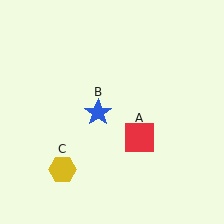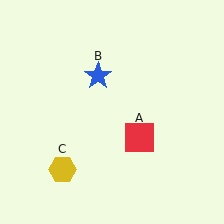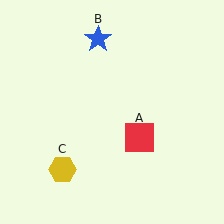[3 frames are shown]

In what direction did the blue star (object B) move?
The blue star (object B) moved up.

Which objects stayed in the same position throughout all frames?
Red square (object A) and yellow hexagon (object C) remained stationary.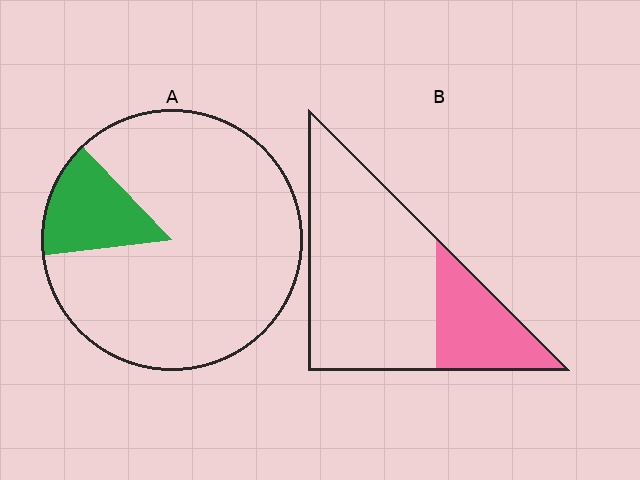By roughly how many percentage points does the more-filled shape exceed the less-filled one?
By roughly 10 percentage points (B over A).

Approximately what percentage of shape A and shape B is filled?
A is approximately 15% and B is approximately 25%.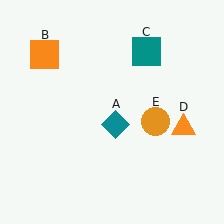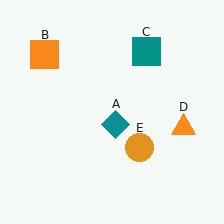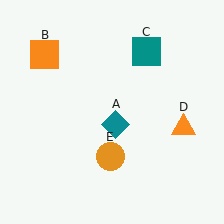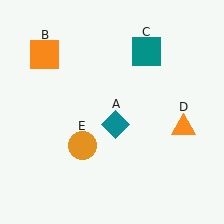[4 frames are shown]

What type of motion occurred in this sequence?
The orange circle (object E) rotated clockwise around the center of the scene.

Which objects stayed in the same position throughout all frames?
Teal diamond (object A) and orange square (object B) and teal square (object C) and orange triangle (object D) remained stationary.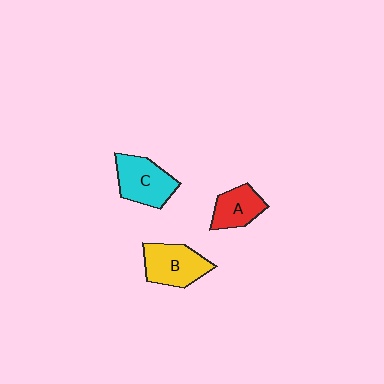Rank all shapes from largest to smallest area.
From largest to smallest: C (cyan), B (yellow), A (red).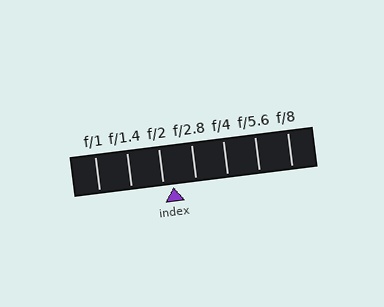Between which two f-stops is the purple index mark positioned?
The index mark is between f/2 and f/2.8.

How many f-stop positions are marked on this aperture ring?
There are 7 f-stop positions marked.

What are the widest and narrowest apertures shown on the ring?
The widest aperture shown is f/1 and the narrowest is f/8.